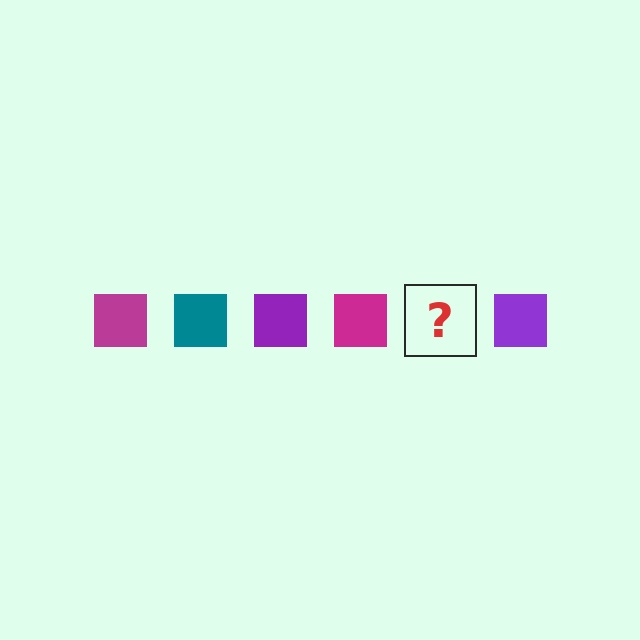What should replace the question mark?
The question mark should be replaced with a teal square.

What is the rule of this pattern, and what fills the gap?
The rule is that the pattern cycles through magenta, teal, purple squares. The gap should be filled with a teal square.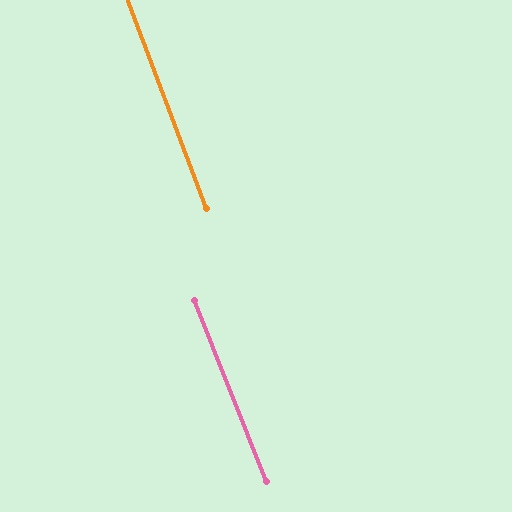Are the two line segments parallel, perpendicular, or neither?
Parallel — their directions differ by only 1.1°.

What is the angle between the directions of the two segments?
Approximately 1 degree.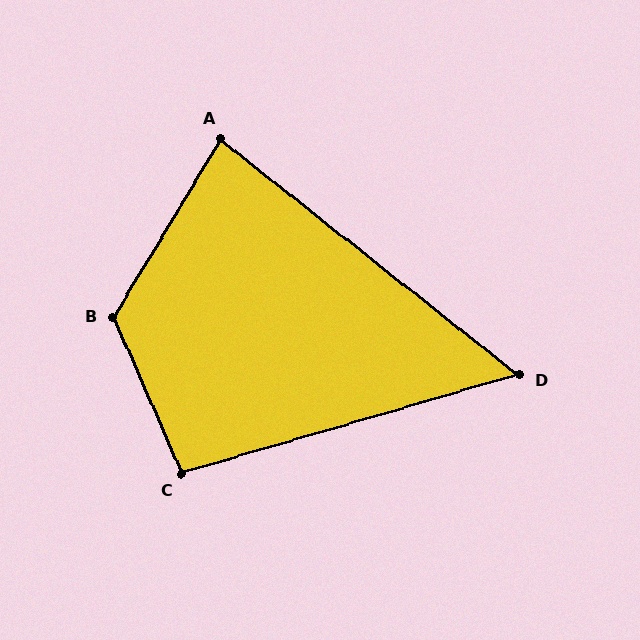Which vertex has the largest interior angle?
B, at approximately 125 degrees.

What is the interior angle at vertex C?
Approximately 97 degrees (obtuse).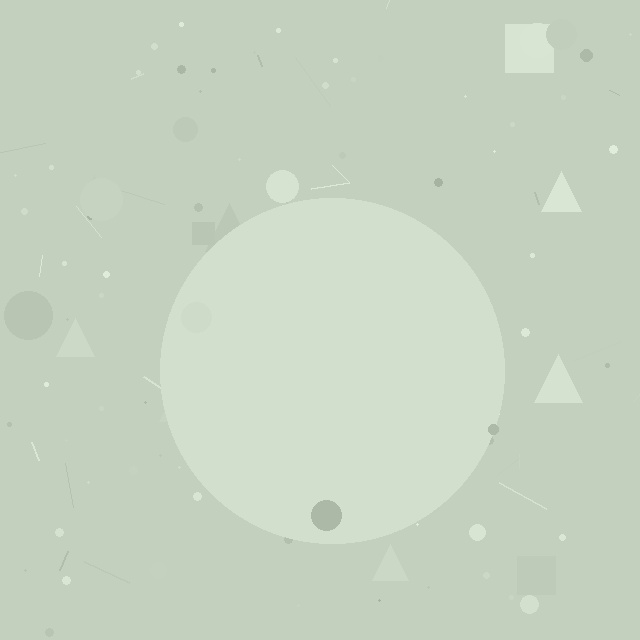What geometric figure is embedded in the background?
A circle is embedded in the background.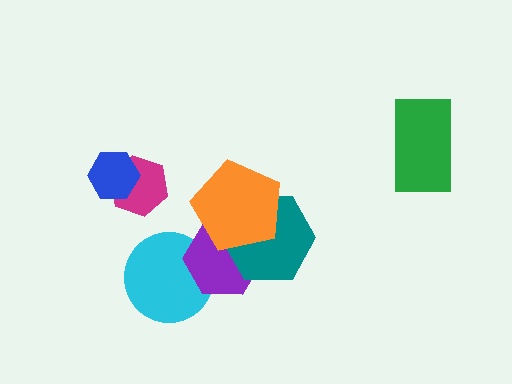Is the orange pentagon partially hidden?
No, no other shape covers it.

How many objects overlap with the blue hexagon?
1 object overlaps with the blue hexagon.